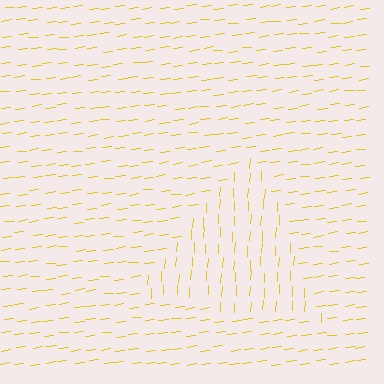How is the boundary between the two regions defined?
The boundary is defined purely by a change in line orientation (approximately 81 degrees difference). All lines are the same color and thickness.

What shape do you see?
I see a triangle.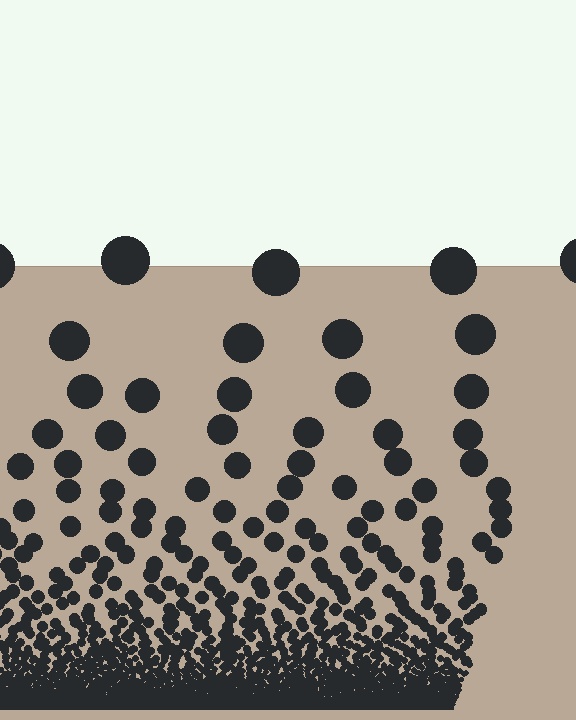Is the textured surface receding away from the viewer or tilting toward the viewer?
The surface appears to tilt toward the viewer. Texture elements get larger and sparser toward the top.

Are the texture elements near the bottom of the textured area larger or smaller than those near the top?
Smaller. The gradient is inverted — elements near the bottom are smaller and denser.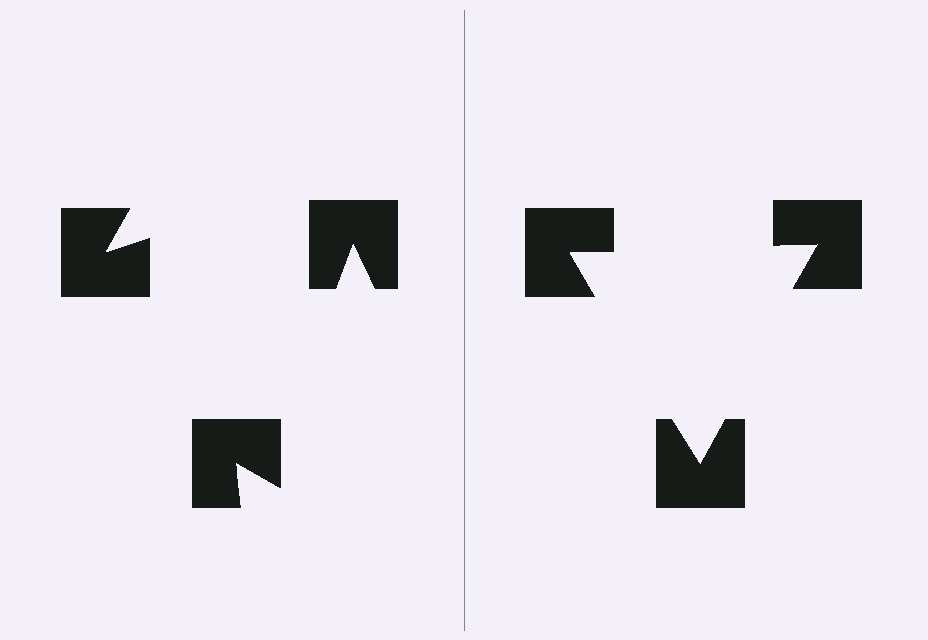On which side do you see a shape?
An illusory triangle appears on the right side. On the left side the wedge cuts are rotated, so no coherent shape forms.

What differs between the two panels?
The notched squares are positioned identically on both sides; only the wedge orientations differ. On the right they align to a triangle; on the left they are misaligned.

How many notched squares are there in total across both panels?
6 — 3 on each side.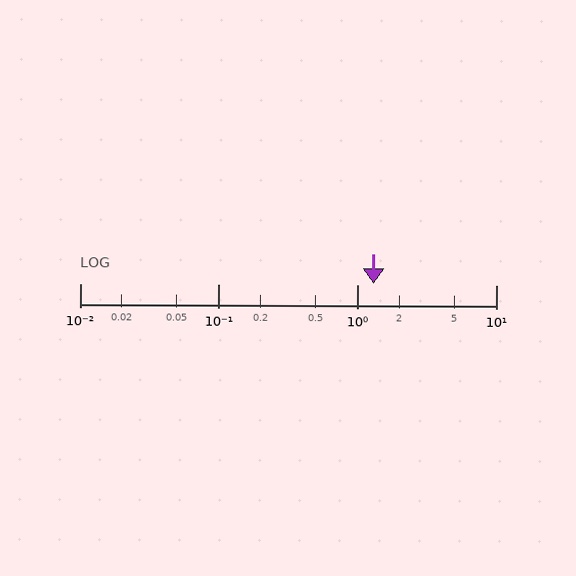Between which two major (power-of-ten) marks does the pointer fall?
The pointer is between 1 and 10.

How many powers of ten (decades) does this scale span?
The scale spans 3 decades, from 0.01 to 10.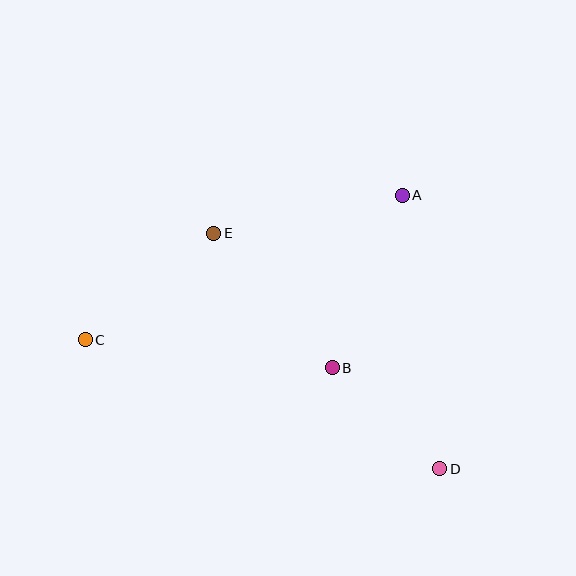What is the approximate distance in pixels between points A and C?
The distance between A and C is approximately 348 pixels.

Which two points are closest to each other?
Points B and D are closest to each other.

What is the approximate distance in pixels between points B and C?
The distance between B and C is approximately 249 pixels.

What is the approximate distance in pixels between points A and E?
The distance between A and E is approximately 192 pixels.